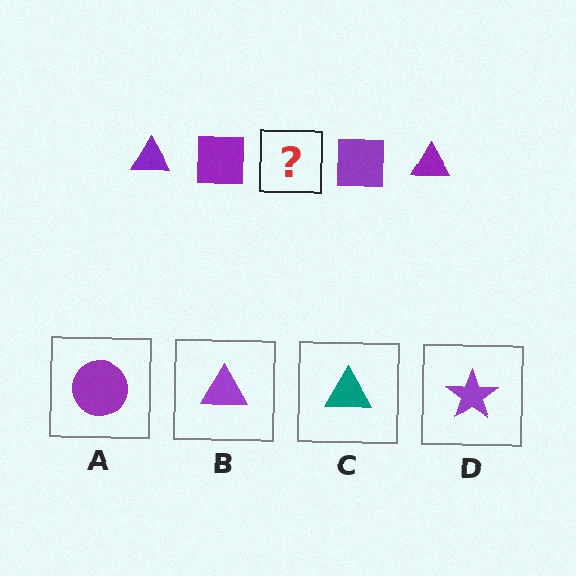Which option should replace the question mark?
Option B.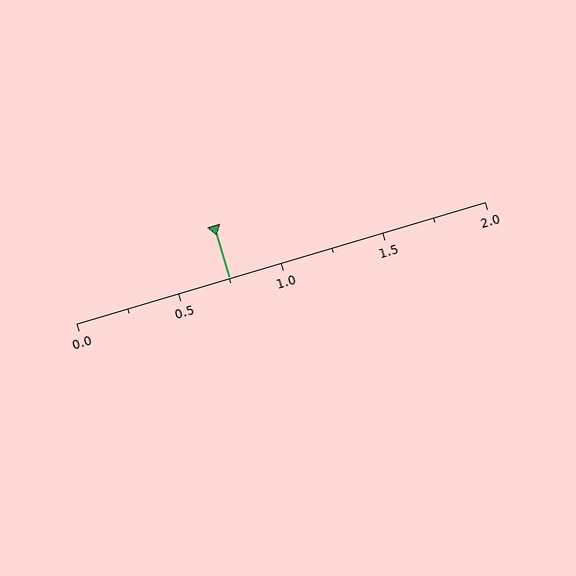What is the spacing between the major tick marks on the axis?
The major ticks are spaced 0.5 apart.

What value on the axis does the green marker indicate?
The marker indicates approximately 0.75.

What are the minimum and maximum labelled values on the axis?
The axis runs from 0.0 to 2.0.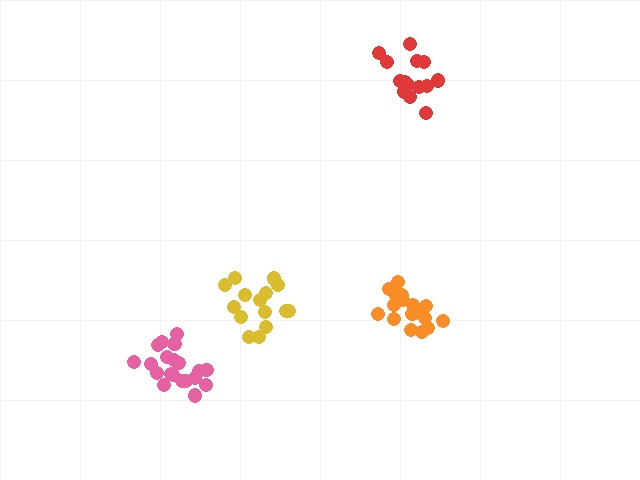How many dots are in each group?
Group 1: 14 dots, Group 2: 20 dots, Group 3: 15 dots, Group 4: 18 dots (67 total).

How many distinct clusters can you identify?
There are 4 distinct clusters.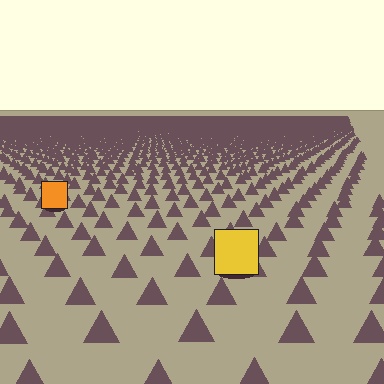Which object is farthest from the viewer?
The orange square is farthest from the viewer. It appears smaller and the ground texture around it is denser.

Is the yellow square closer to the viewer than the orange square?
Yes. The yellow square is closer — you can tell from the texture gradient: the ground texture is coarser near it.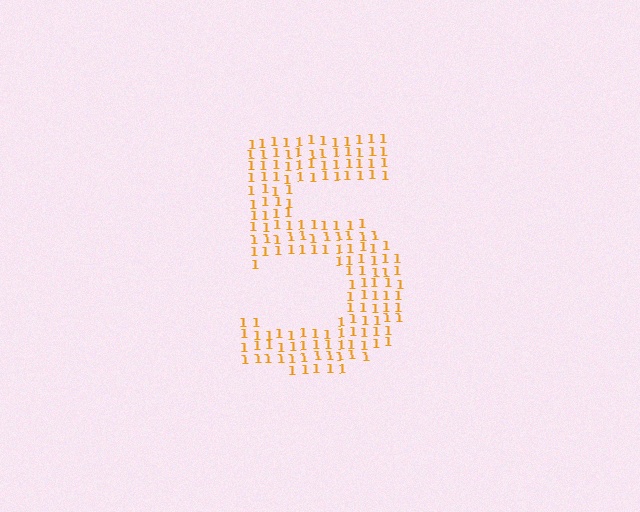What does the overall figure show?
The overall figure shows the digit 5.